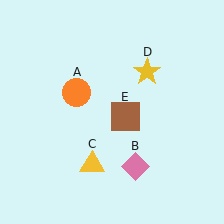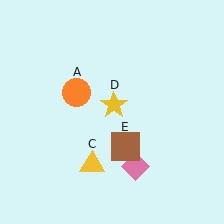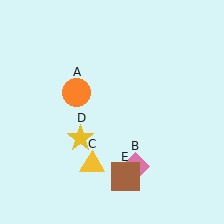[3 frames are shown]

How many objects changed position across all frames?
2 objects changed position: yellow star (object D), brown square (object E).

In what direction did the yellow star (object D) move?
The yellow star (object D) moved down and to the left.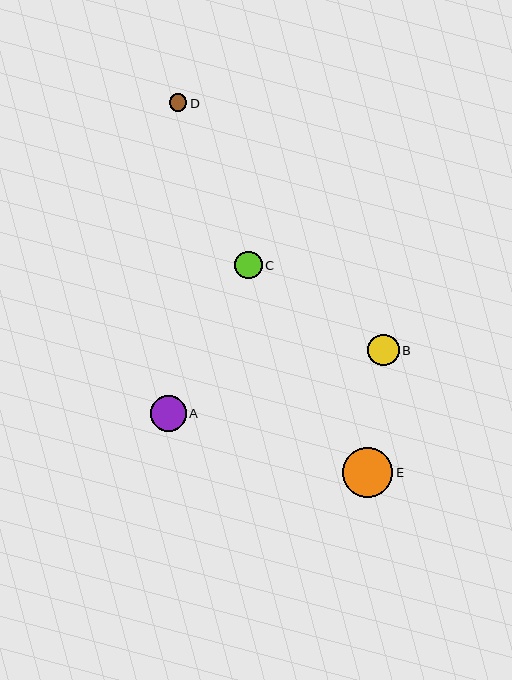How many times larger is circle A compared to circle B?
Circle A is approximately 1.2 times the size of circle B.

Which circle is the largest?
Circle E is the largest with a size of approximately 50 pixels.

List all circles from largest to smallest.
From largest to smallest: E, A, B, C, D.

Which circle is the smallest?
Circle D is the smallest with a size of approximately 17 pixels.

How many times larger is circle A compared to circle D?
Circle A is approximately 2.1 times the size of circle D.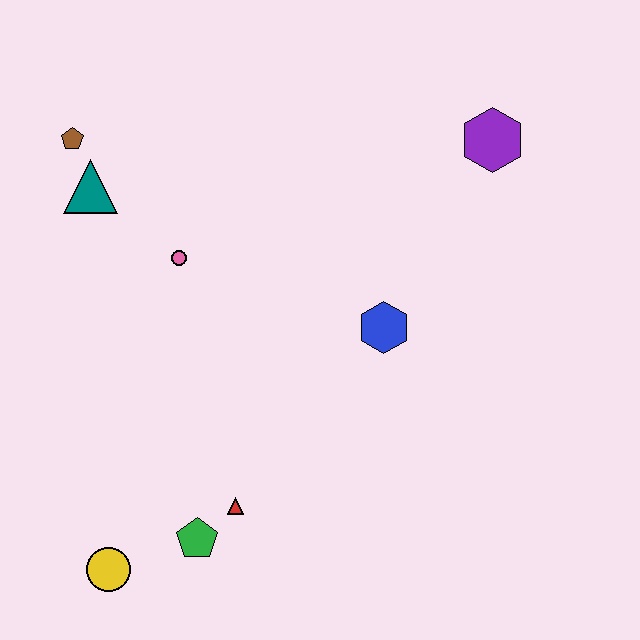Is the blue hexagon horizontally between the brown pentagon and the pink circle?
No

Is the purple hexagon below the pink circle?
No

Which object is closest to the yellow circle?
The green pentagon is closest to the yellow circle.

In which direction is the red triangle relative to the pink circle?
The red triangle is below the pink circle.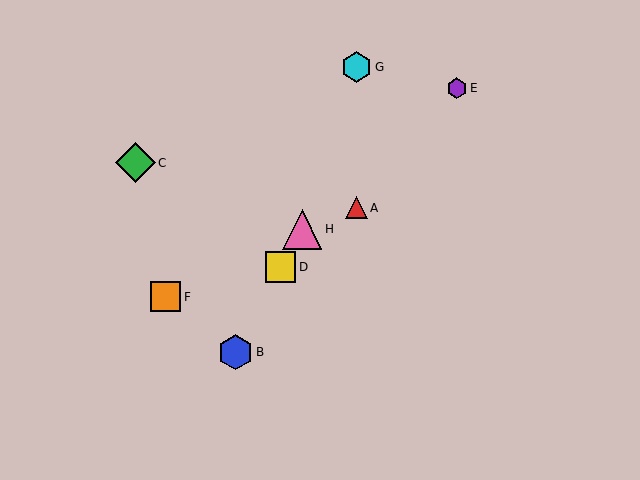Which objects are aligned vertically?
Objects A, G are aligned vertically.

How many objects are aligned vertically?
2 objects (A, G) are aligned vertically.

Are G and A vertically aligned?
Yes, both are at x≈357.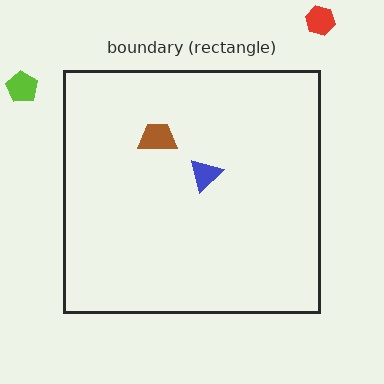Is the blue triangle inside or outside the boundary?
Inside.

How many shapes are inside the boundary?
2 inside, 2 outside.